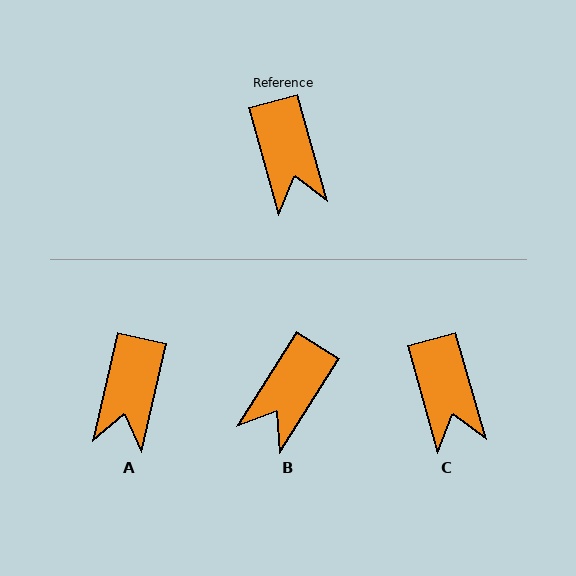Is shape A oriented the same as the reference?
No, it is off by about 29 degrees.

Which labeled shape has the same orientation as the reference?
C.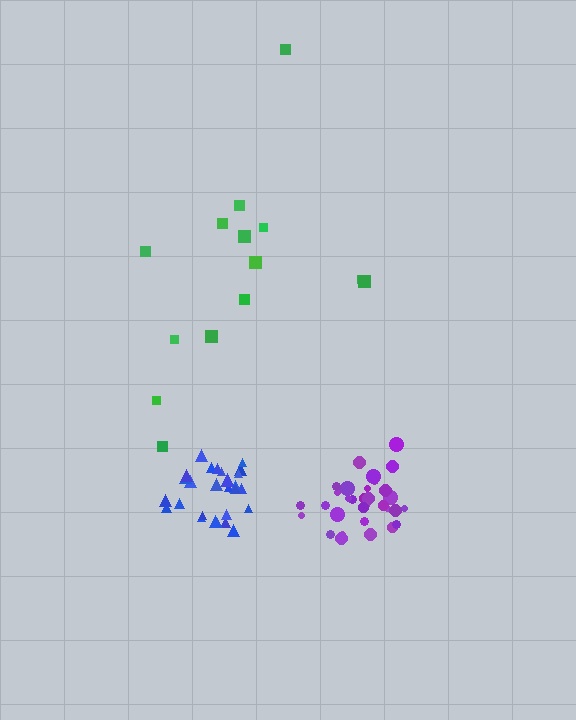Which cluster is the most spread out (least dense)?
Green.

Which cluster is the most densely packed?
Purple.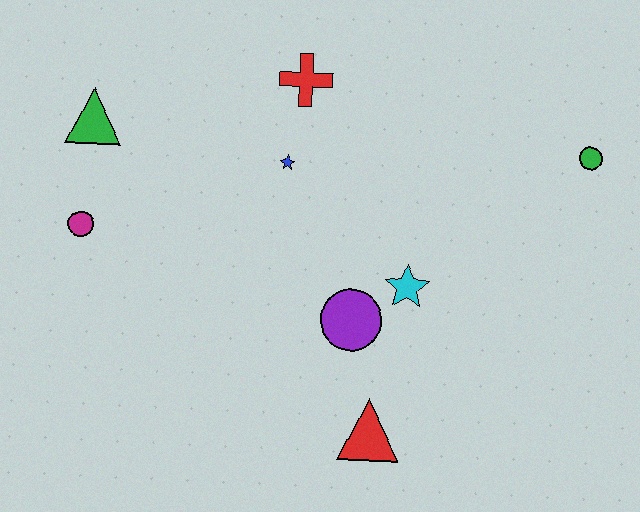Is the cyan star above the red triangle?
Yes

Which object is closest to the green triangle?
The magenta circle is closest to the green triangle.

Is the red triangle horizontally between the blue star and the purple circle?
No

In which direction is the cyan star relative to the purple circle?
The cyan star is to the right of the purple circle.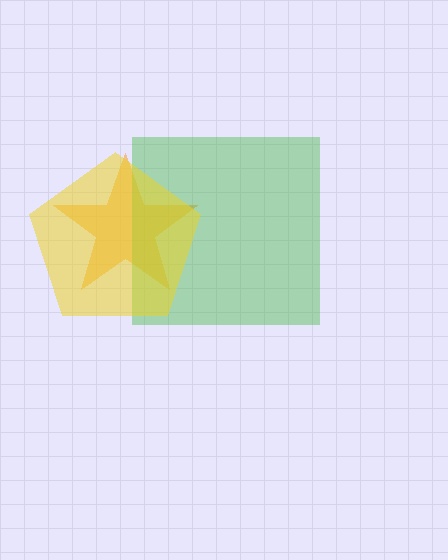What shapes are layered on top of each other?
The layered shapes are: an orange star, a green square, a yellow pentagon.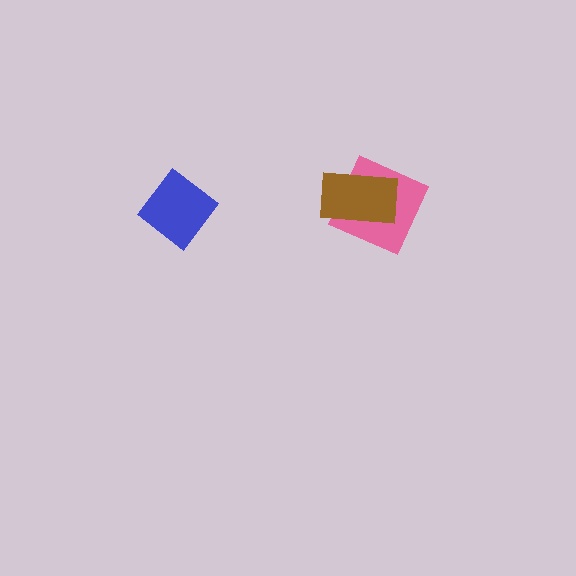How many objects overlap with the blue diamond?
0 objects overlap with the blue diamond.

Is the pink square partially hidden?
Yes, it is partially covered by another shape.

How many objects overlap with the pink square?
1 object overlaps with the pink square.